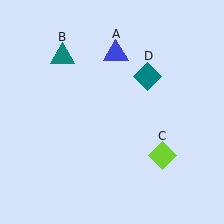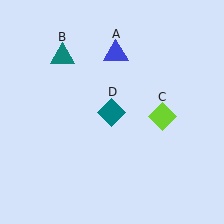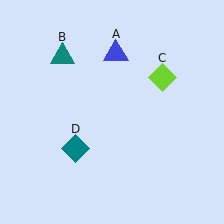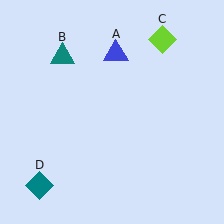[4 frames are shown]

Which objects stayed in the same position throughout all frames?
Blue triangle (object A) and teal triangle (object B) remained stationary.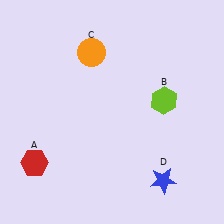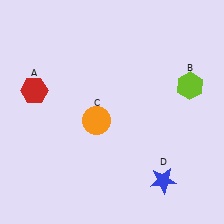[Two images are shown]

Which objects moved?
The objects that moved are: the red hexagon (A), the lime hexagon (B), the orange circle (C).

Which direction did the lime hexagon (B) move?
The lime hexagon (B) moved right.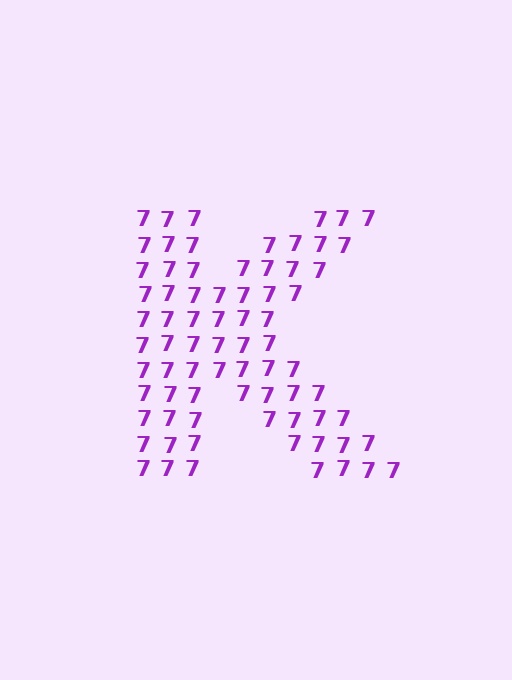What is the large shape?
The large shape is the letter K.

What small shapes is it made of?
It is made of small digit 7's.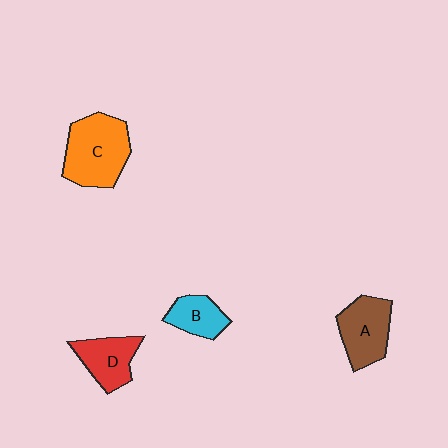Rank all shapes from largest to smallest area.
From largest to smallest: C (orange), A (brown), D (red), B (cyan).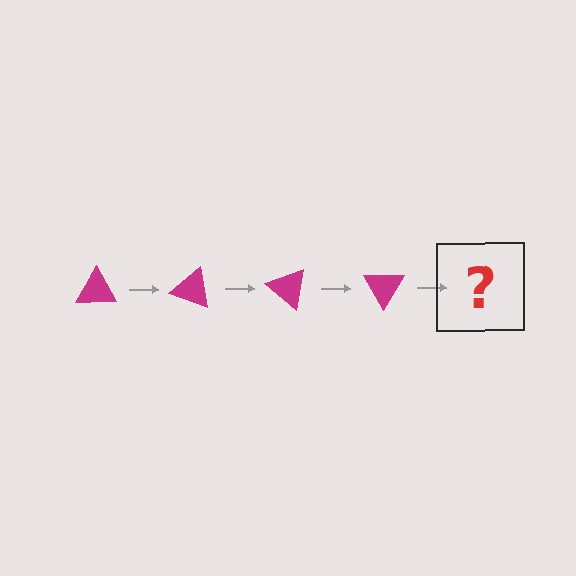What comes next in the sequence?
The next element should be a magenta triangle rotated 80 degrees.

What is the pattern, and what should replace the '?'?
The pattern is that the triangle rotates 20 degrees each step. The '?' should be a magenta triangle rotated 80 degrees.